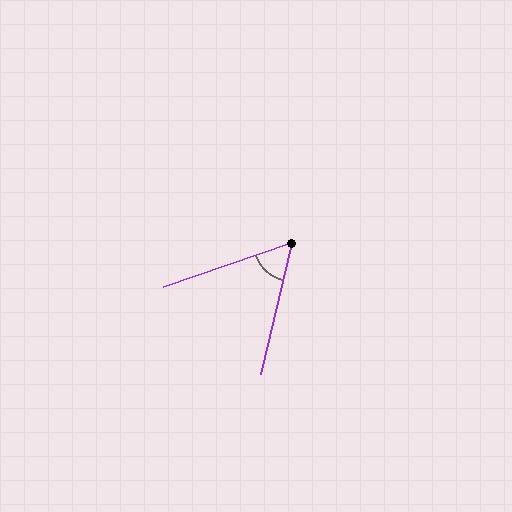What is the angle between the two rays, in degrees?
Approximately 58 degrees.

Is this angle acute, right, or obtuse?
It is acute.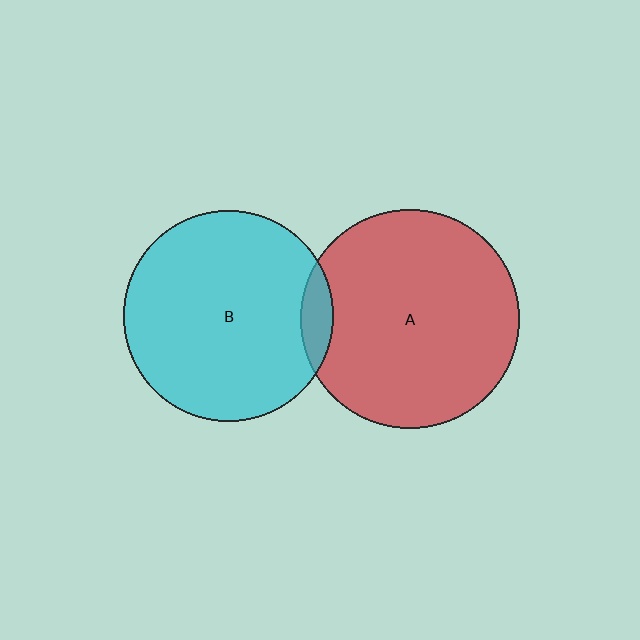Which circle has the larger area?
Circle A (red).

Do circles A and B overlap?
Yes.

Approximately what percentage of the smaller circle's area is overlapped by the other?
Approximately 5%.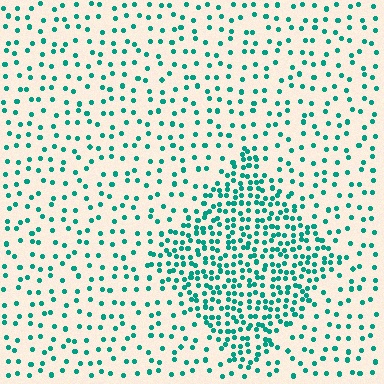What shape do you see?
I see a diamond.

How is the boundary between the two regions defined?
The boundary is defined by a change in element density (approximately 2.5x ratio). All elements are the same color, size, and shape.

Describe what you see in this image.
The image contains small teal elements arranged at two different densities. A diamond-shaped region is visible where the elements are more densely packed than the surrounding area.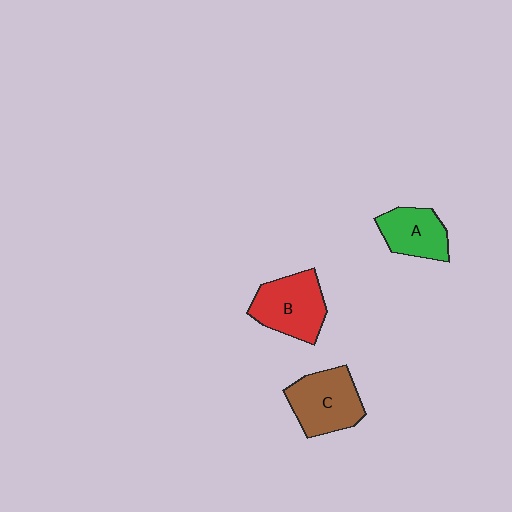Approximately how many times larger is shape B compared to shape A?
Approximately 1.3 times.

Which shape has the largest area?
Shape C (brown).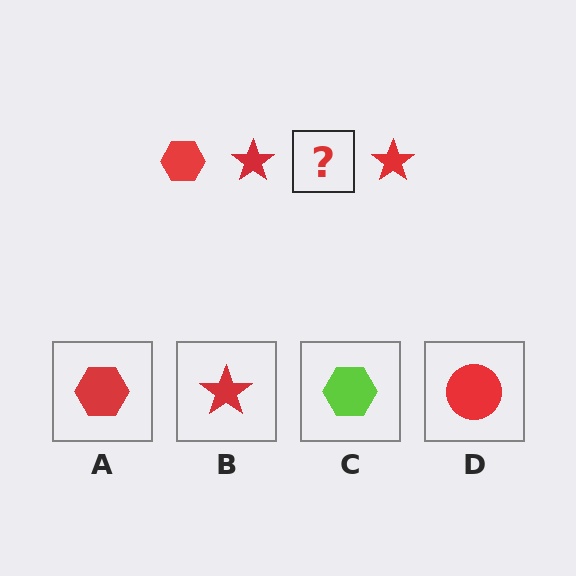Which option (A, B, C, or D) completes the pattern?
A.